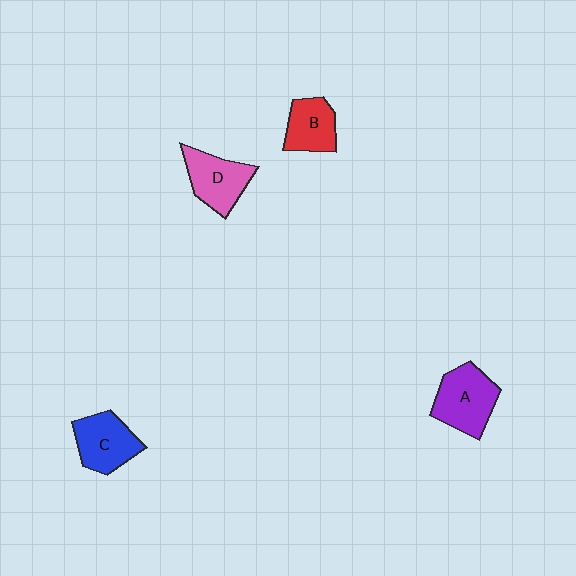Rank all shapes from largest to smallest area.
From largest to smallest: A (purple), C (blue), D (pink), B (red).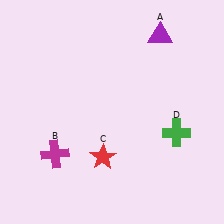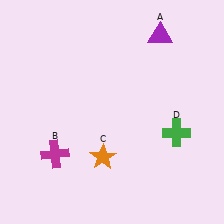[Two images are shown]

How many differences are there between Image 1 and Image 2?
There is 1 difference between the two images.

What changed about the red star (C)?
In Image 1, C is red. In Image 2, it changed to orange.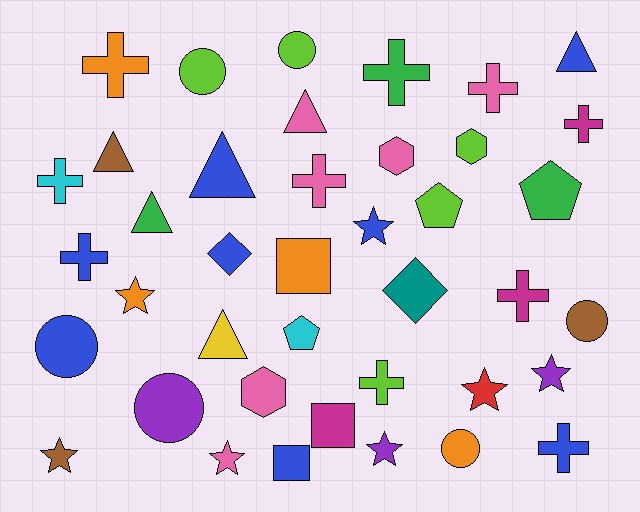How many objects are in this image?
There are 40 objects.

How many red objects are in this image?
There is 1 red object.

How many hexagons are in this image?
There are 3 hexagons.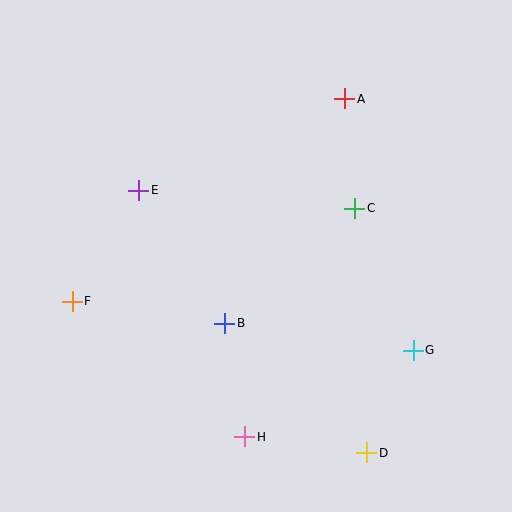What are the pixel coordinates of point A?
Point A is at (345, 99).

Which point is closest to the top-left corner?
Point E is closest to the top-left corner.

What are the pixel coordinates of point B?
Point B is at (225, 323).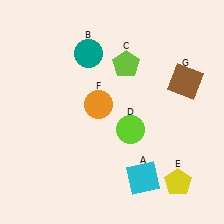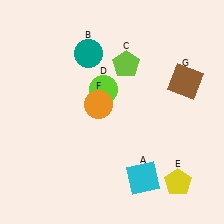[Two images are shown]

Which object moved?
The lime circle (D) moved up.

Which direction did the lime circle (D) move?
The lime circle (D) moved up.